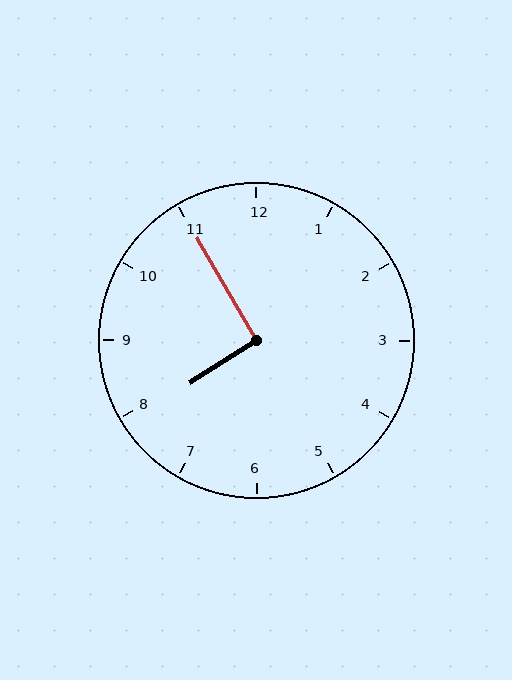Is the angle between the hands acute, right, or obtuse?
It is right.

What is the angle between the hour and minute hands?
Approximately 92 degrees.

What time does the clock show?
7:55.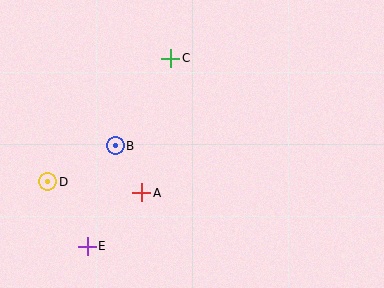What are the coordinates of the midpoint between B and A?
The midpoint between B and A is at (129, 169).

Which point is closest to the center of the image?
Point A at (142, 193) is closest to the center.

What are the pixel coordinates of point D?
Point D is at (48, 182).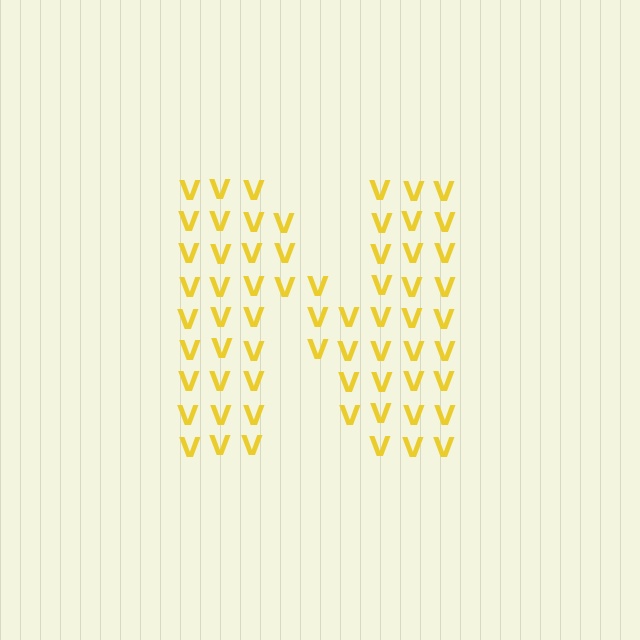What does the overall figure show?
The overall figure shows the letter N.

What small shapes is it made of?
It is made of small letter V's.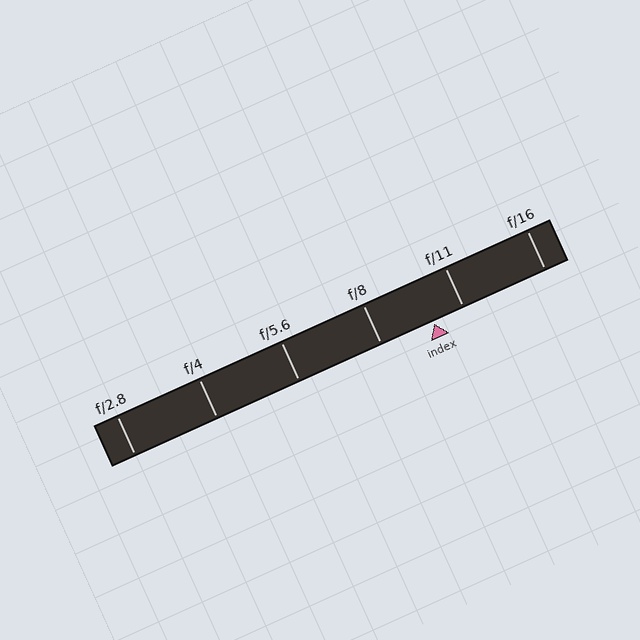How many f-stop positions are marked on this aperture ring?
There are 6 f-stop positions marked.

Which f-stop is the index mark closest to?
The index mark is closest to f/11.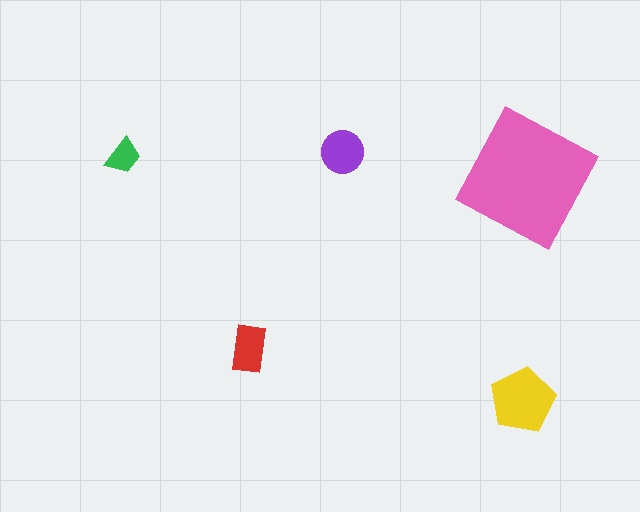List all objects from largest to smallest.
The pink square, the yellow pentagon, the purple circle, the red rectangle, the green trapezoid.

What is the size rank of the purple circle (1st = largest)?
3rd.